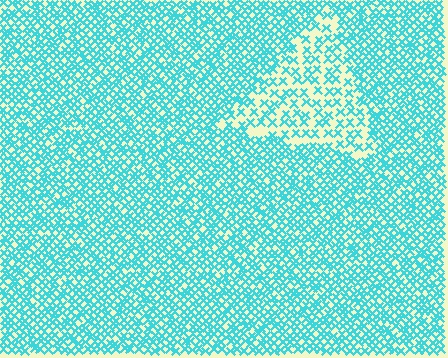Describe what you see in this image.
The image contains small cyan elements arranged at two different densities. A triangle-shaped region is visible where the elements are less densely packed than the surrounding area.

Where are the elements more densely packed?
The elements are more densely packed outside the triangle boundary.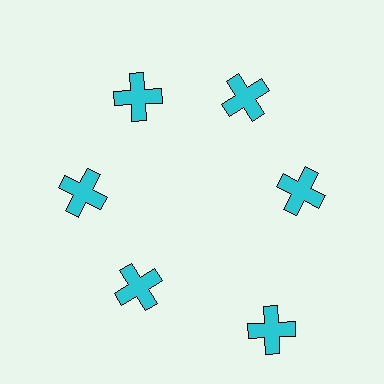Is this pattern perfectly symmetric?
No. The 6 cyan crosses are arranged in a ring, but one element near the 5 o'clock position is pushed outward from the center, breaking the 6-fold rotational symmetry.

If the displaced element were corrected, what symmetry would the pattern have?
It would have 6-fold rotational symmetry — the pattern would map onto itself every 60 degrees.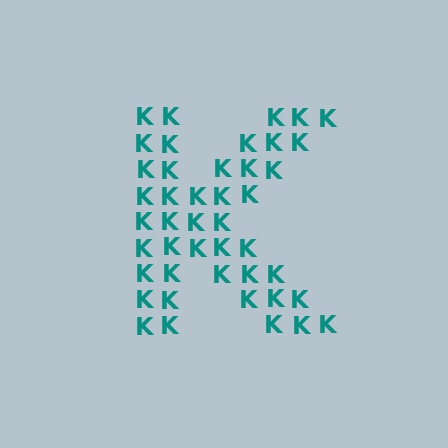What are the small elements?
The small elements are letter K's.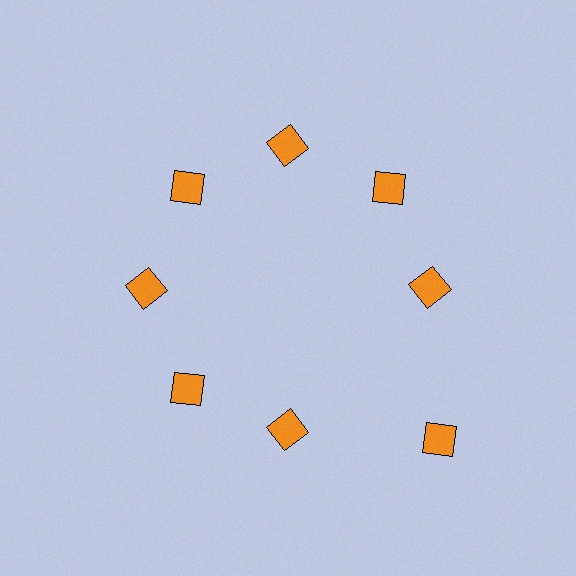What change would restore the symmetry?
The symmetry would be restored by moving it inward, back onto the ring so that all 8 diamonds sit at equal angles and equal distance from the center.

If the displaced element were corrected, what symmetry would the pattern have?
It would have 8-fold rotational symmetry — the pattern would map onto itself every 45 degrees.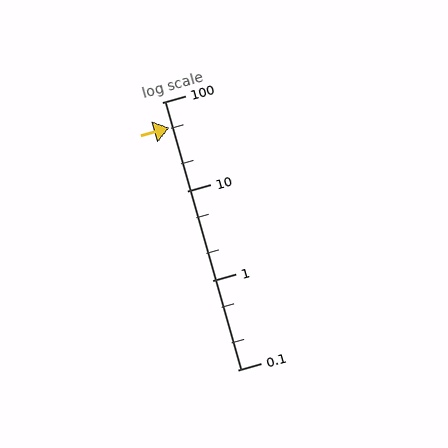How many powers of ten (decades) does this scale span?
The scale spans 3 decades, from 0.1 to 100.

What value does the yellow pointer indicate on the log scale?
The pointer indicates approximately 52.